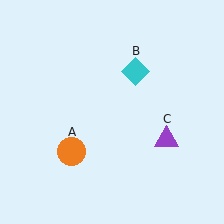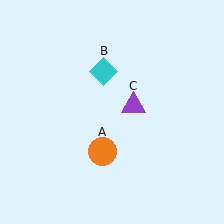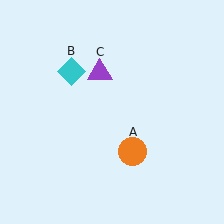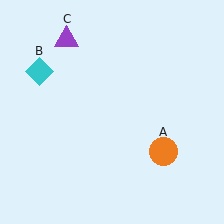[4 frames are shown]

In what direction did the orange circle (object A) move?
The orange circle (object A) moved right.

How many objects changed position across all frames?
3 objects changed position: orange circle (object A), cyan diamond (object B), purple triangle (object C).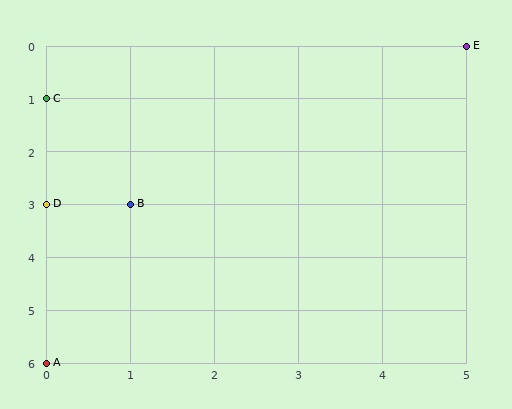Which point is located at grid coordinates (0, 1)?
Point C is at (0, 1).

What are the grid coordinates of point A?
Point A is at grid coordinates (0, 6).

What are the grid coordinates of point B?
Point B is at grid coordinates (1, 3).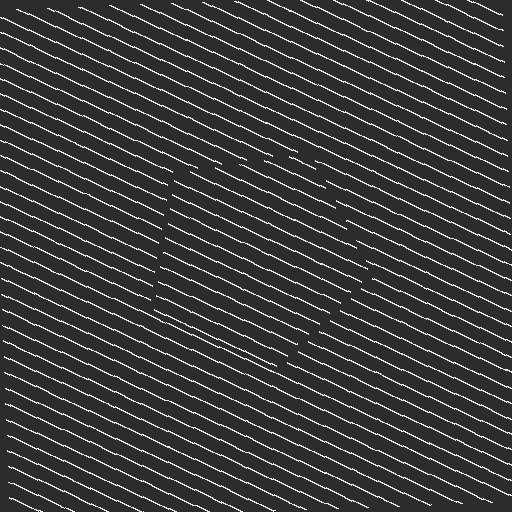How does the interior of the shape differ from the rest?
The interior of the shape contains the same grating, shifted by half a period — the contour is defined by the phase discontinuity where line-ends from the inner and outer gratings abut.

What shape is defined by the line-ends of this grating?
An illusory pentagon. The interior of the shape contains the same grating, shifted by half a period — the contour is defined by the phase discontinuity where line-ends from the inner and outer gratings abut.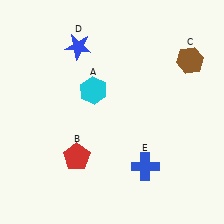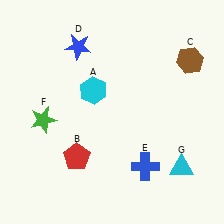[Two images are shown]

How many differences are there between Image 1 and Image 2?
There are 2 differences between the two images.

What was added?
A green star (F), a cyan triangle (G) were added in Image 2.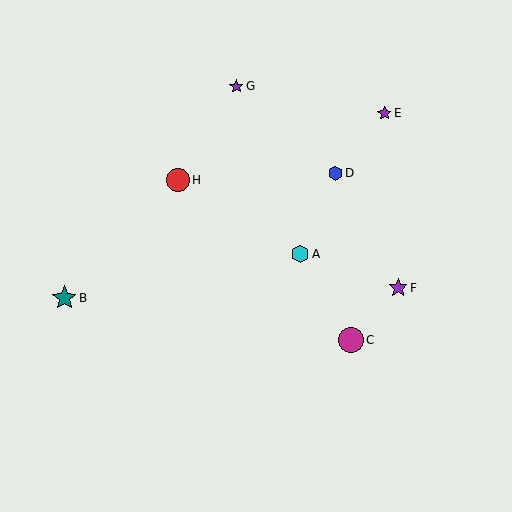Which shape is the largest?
The magenta circle (labeled C) is the largest.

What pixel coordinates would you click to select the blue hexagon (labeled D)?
Click at (335, 173) to select the blue hexagon D.